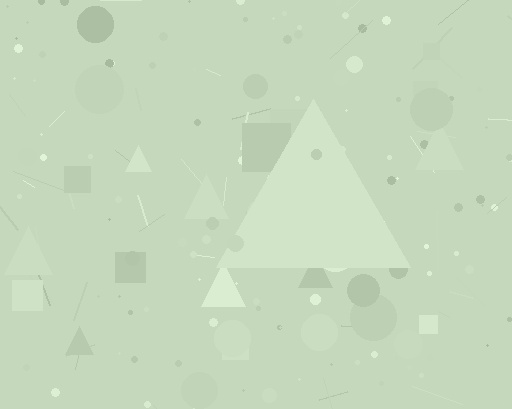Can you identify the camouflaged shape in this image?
The camouflaged shape is a triangle.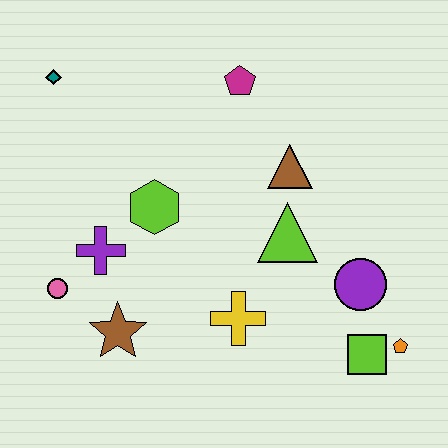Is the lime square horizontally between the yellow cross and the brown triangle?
No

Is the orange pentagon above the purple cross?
No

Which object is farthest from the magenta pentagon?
The orange pentagon is farthest from the magenta pentagon.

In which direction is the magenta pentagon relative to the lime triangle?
The magenta pentagon is above the lime triangle.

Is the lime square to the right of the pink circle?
Yes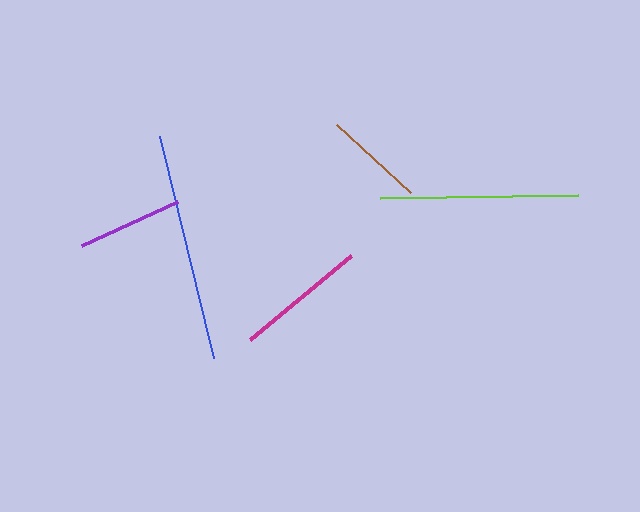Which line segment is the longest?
The blue line is the longest at approximately 228 pixels.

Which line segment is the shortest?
The brown line is the shortest at approximately 99 pixels.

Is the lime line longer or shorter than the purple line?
The lime line is longer than the purple line.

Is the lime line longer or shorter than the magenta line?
The lime line is longer than the magenta line.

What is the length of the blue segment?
The blue segment is approximately 228 pixels long.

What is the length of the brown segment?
The brown segment is approximately 99 pixels long.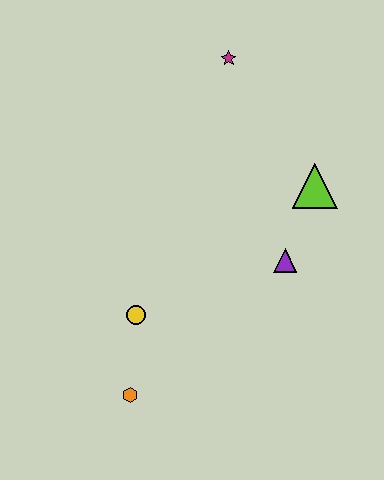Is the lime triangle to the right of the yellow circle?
Yes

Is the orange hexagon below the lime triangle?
Yes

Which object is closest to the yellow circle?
The orange hexagon is closest to the yellow circle.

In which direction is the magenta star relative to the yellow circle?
The magenta star is above the yellow circle.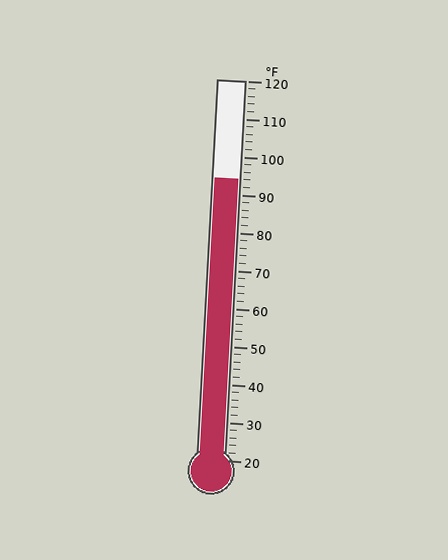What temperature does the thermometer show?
The thermometer shows approximately 94°F.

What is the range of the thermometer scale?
The thermometer scale ranges from 20°F to 120°F.